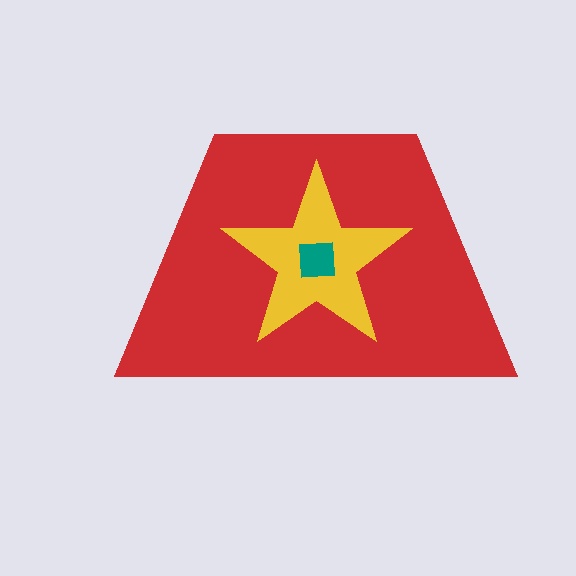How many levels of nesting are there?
3.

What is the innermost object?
The teal square.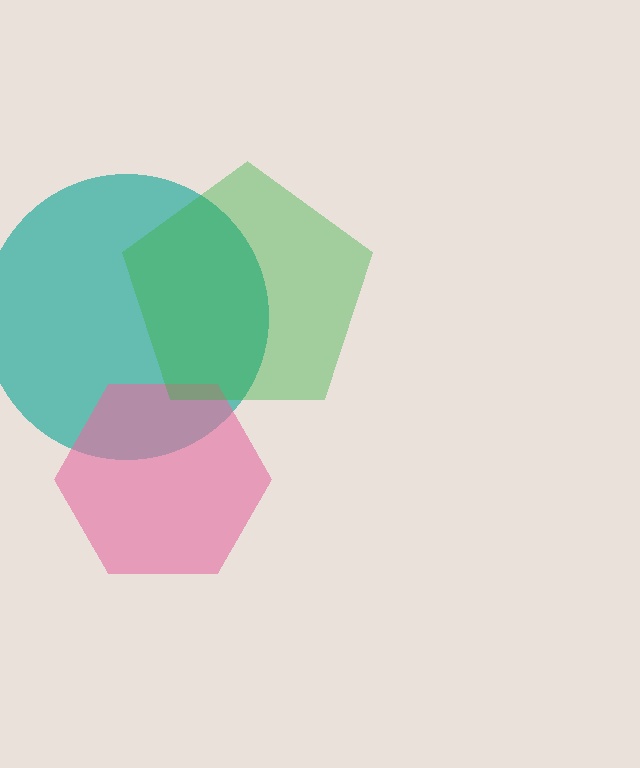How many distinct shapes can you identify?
There are 3 distinct shapes: a teal circle, a pink hexagon, a green pentagon.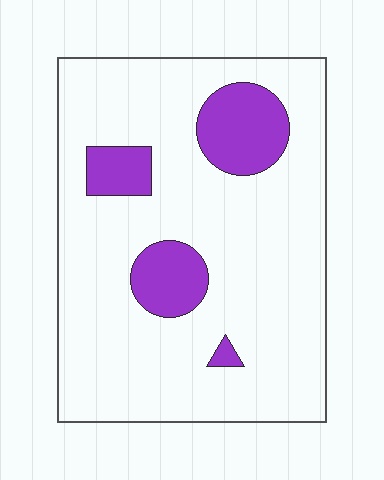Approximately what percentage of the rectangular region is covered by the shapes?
Approximately 15%.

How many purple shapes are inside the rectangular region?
4.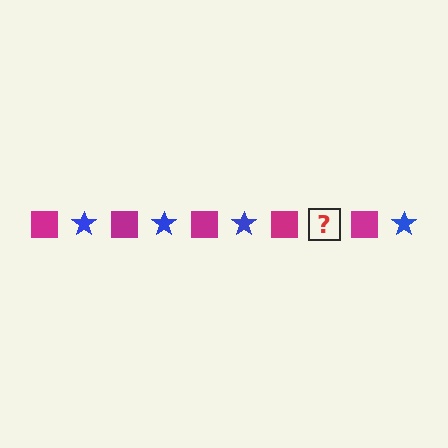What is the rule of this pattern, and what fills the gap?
The rule is that the pattern alternates between magenta square and blue star. The gap should be filled with a blue star.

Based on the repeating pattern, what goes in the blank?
The blank should be a blue star.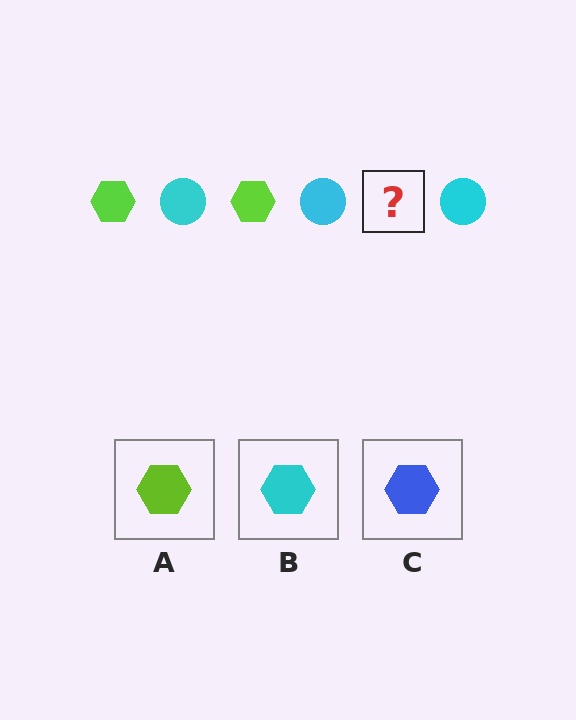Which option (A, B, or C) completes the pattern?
A.